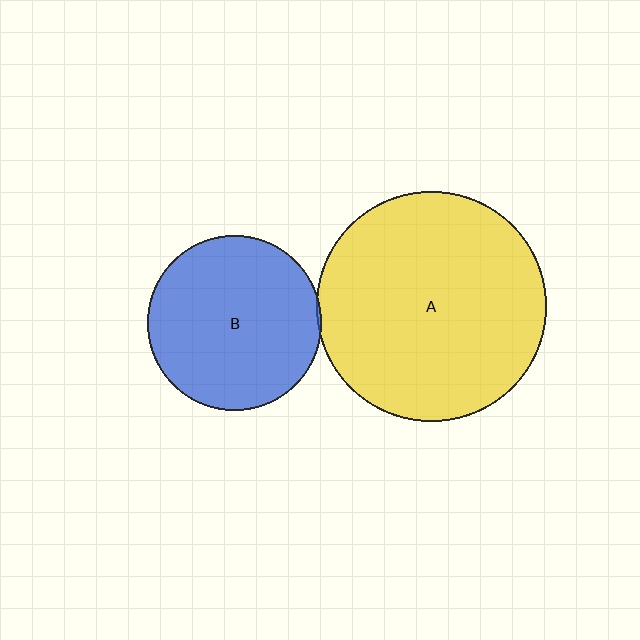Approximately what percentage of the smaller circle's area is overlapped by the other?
Approximately 5%.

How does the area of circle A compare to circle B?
Approximately 1.7 times.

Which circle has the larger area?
Circle A (yellow).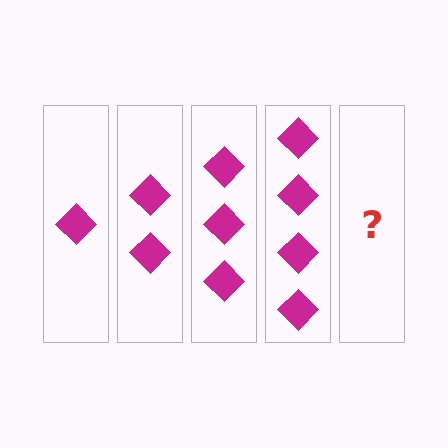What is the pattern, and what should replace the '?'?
The pattern is that each step adds one more diamond. The '?' should be 5 diamonds.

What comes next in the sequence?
The next element should be 5 diamonds.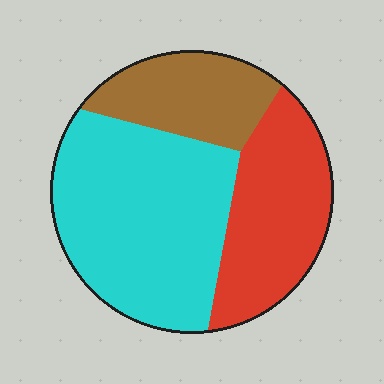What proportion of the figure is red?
Red covers around 30% of the figure.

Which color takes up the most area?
Cyan, at roughly 50%.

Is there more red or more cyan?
Cyan.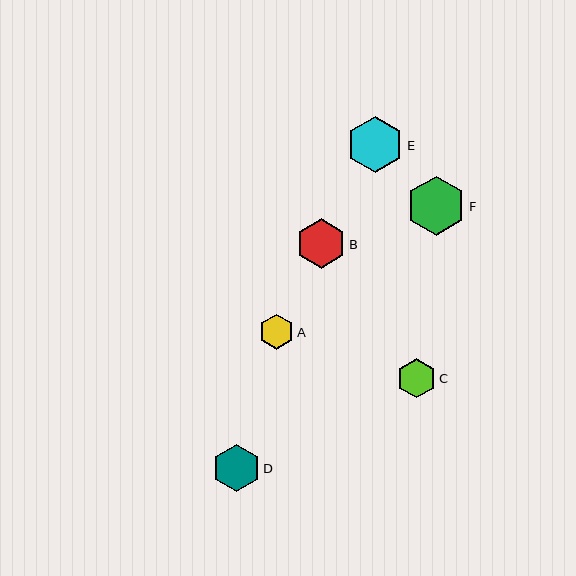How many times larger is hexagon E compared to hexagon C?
Hexagon E is approximately 1.4 times the size of hexagon C.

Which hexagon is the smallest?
Hexagon A is the smallest with a size of approximately 35 pixels.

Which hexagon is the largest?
Hexagon F is the largest with a size of approximately 59 pixels.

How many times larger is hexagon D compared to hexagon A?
Hexagon D is approximately 1.4 times the size of hexagon A.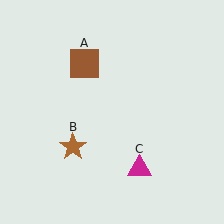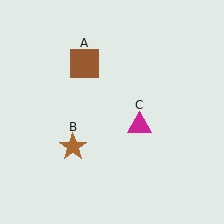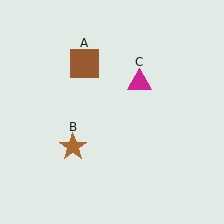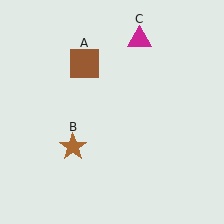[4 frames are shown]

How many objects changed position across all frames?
1 object changed position: magenta triangle (object C).